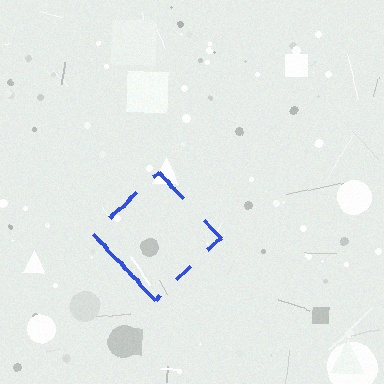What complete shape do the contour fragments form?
The contour fragments form a diamond.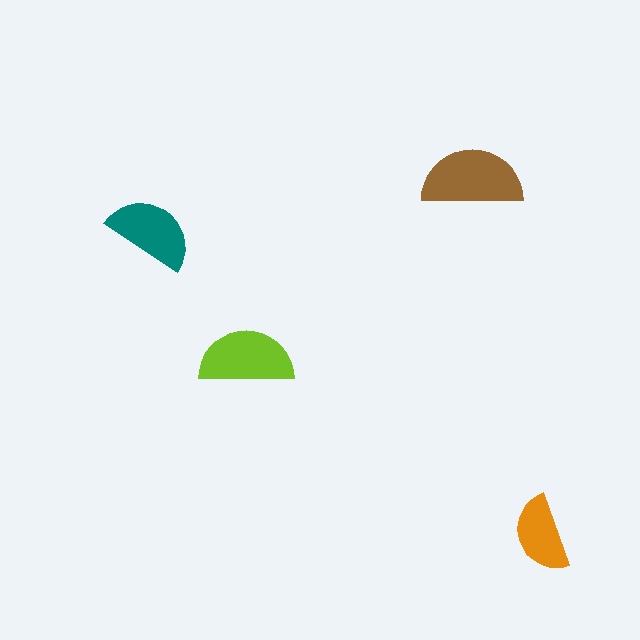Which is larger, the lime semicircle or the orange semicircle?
The lime one.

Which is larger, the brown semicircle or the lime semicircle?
The brown one.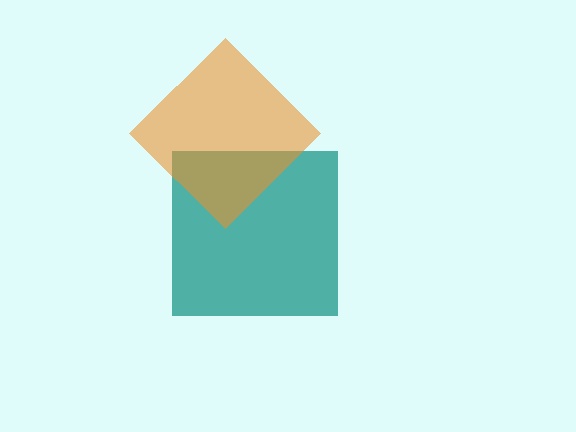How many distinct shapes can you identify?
There are 2 distinct shapes: a teal square, an orange diamond.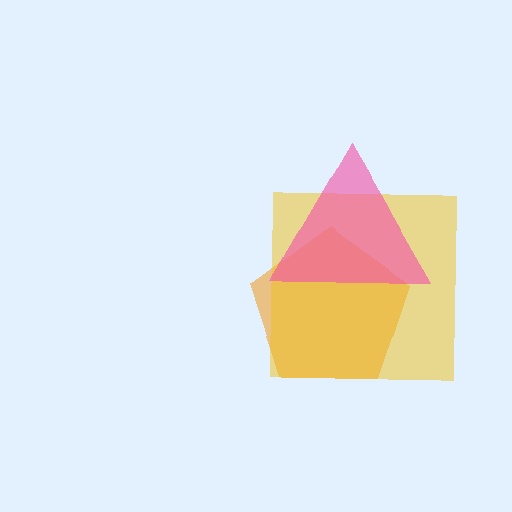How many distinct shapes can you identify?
There are 3 distinct shapes: an orange pentagon, a yellow square, a pink triangle.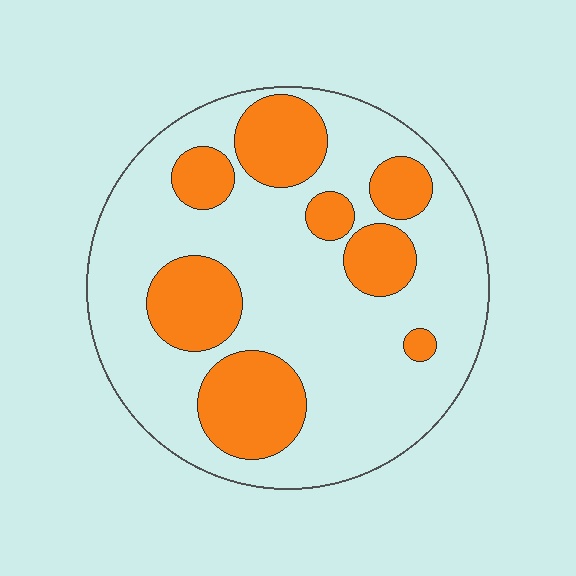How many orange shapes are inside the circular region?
8.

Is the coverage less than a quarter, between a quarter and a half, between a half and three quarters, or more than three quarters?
Between a quarter and a half.